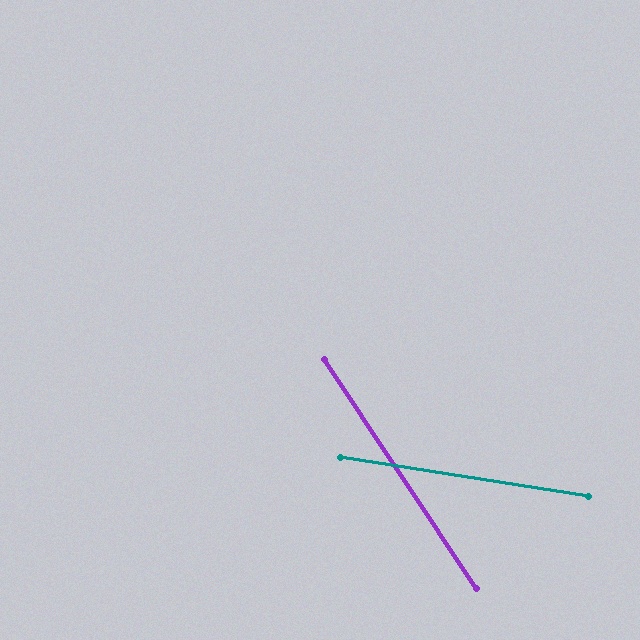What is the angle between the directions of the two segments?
Approximately 47 degrees.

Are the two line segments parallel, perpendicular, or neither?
Neither parallel nor perpendicular — they differ by about 47°.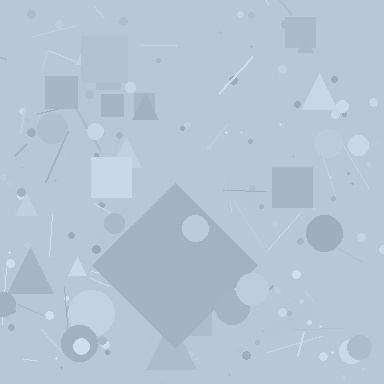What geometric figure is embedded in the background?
A diamond is embedded in the background.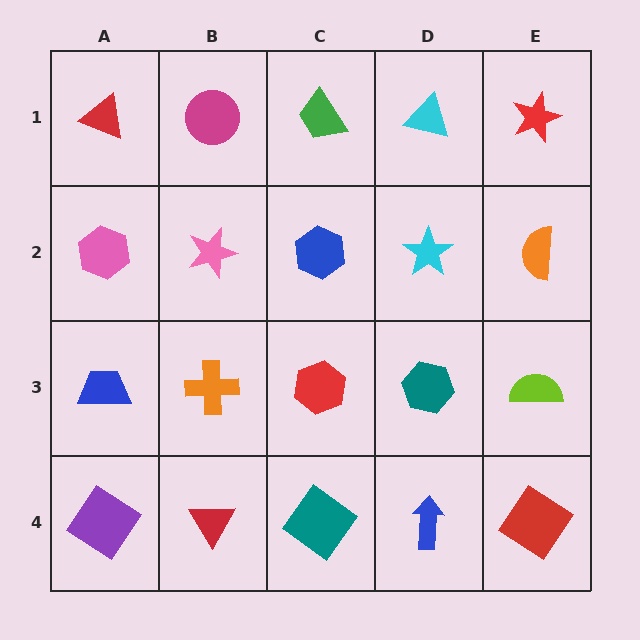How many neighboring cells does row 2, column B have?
4.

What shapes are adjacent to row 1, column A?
A pink hexagon (row 2, column A), a magenta circle (row 1, column B).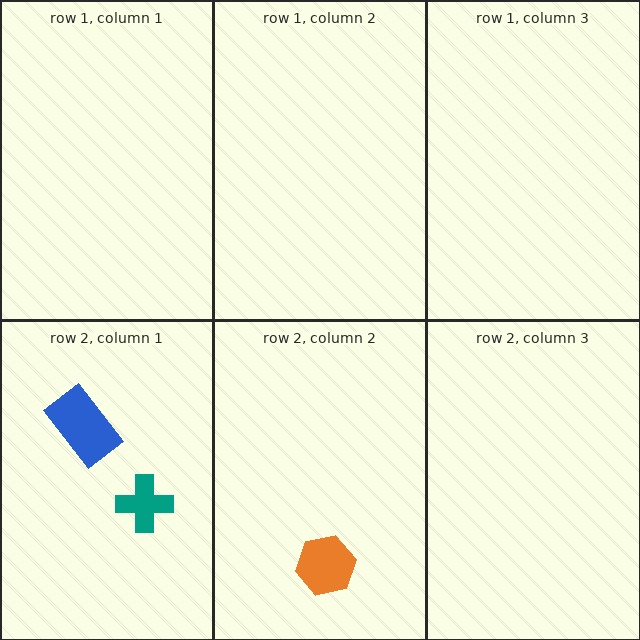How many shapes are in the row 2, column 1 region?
2.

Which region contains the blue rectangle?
The row 2, column 1 region.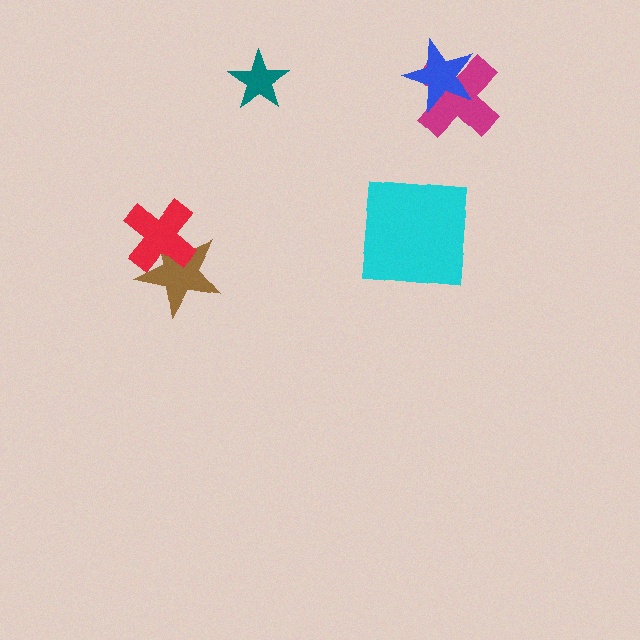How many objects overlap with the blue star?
1 object overlaps with the blue star.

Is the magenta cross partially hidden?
Yes, it is partially covered by another shape.